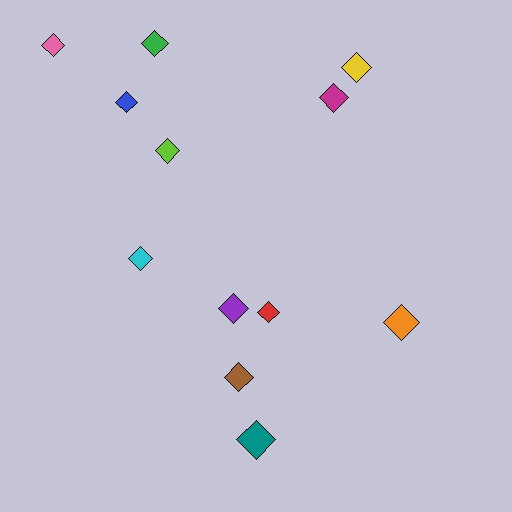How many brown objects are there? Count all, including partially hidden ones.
There is 1 brown object.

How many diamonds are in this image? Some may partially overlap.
There are 12 diamonds.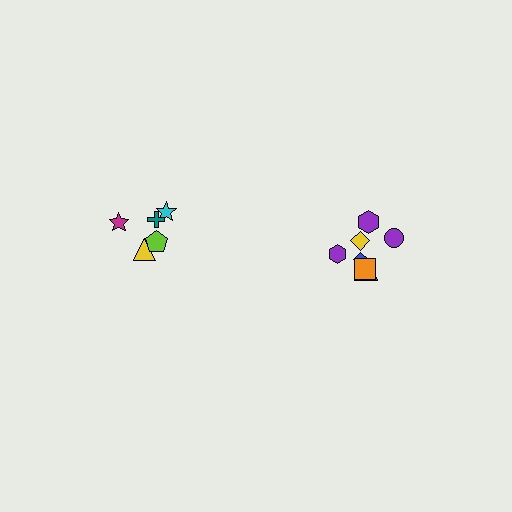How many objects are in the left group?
There are 5 objects.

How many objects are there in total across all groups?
There are 12 objects.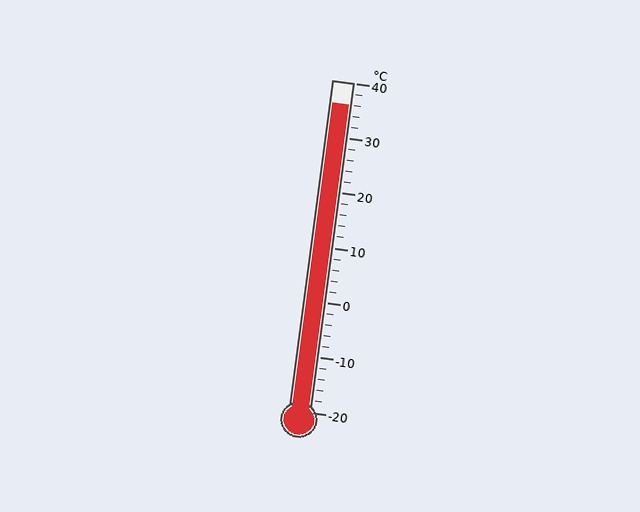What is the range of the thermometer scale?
The thermometer scale ranges from -20°C to 40°C.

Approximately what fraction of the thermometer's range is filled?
The thermometer is filled to approximately 95% of its range.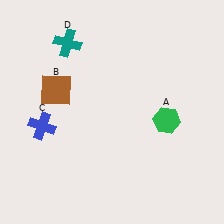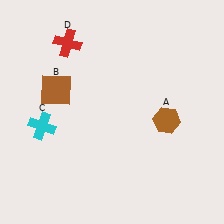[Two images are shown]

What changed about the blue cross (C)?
In Image 1, C is blue. In Image 2, it changed to cyan.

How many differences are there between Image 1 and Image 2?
There are 3 differences between the two images.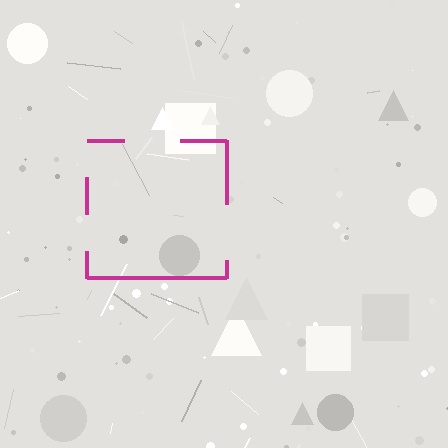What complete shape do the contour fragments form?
The contour fragments form a square.